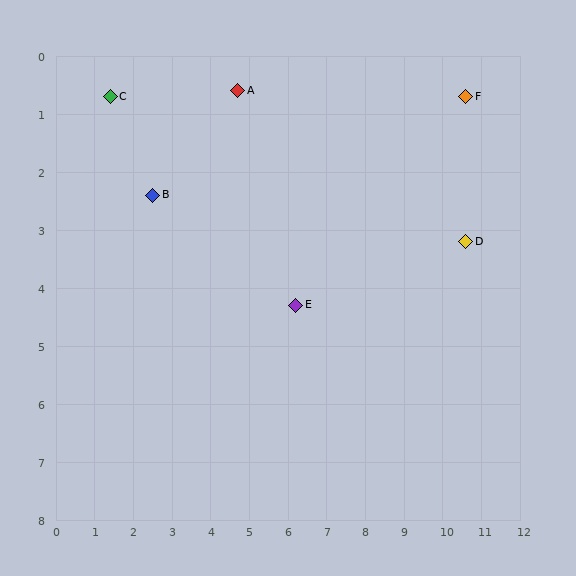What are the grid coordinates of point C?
Point C is at approximately (1.4, 0.7).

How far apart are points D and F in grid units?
Points D and F are about 2.5 grid units apart.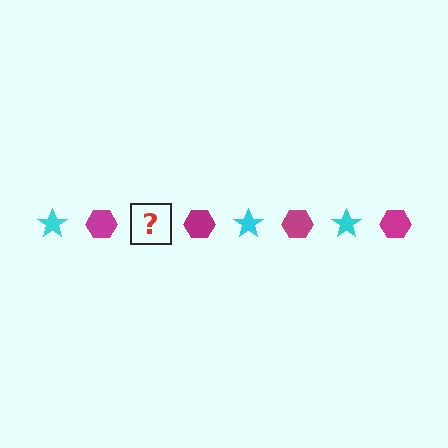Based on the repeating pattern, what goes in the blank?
The blank should be a cyan star.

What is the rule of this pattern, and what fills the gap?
The rule is that the pattern alternates between cyan star and magenta hexagon. The gap should be filled with a cyan star.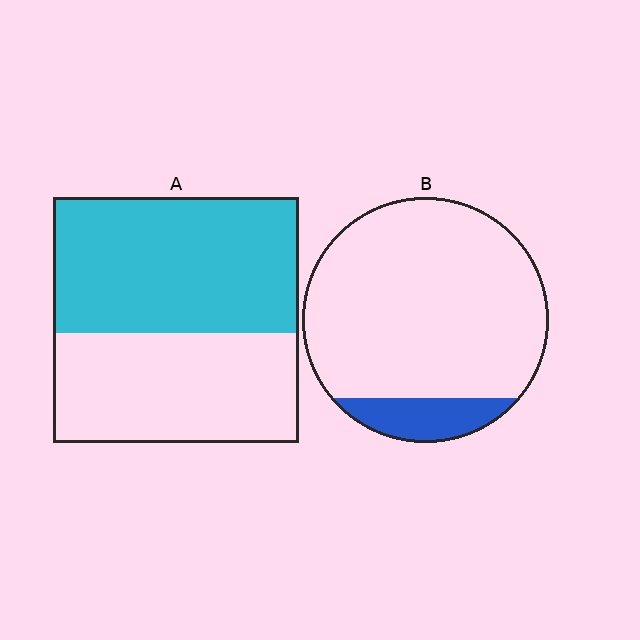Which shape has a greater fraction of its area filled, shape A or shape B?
Shape A.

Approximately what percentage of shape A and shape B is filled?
A is approximately 55% and B is approximately 15%.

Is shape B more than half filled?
No.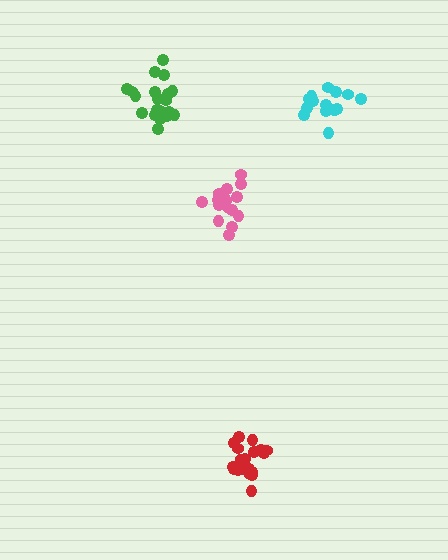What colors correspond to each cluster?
The clusters are colored: green, cyan, red, pink.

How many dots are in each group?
Group 1: 20 dots, Group 2: 15 dots, Group 3: 20 dots, Group 4: 18 dots (73 total).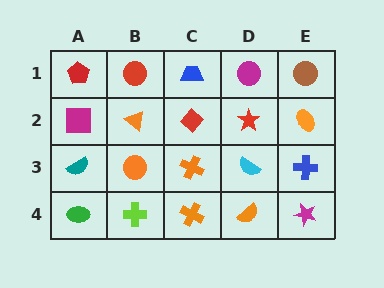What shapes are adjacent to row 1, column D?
A red star (row 2, column D), a blue trapezoid (row 1, column C), a brown circle (row 1, column E).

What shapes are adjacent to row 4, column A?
A teal semicircle (row 3, column A), a lime cross (row 4, column B).